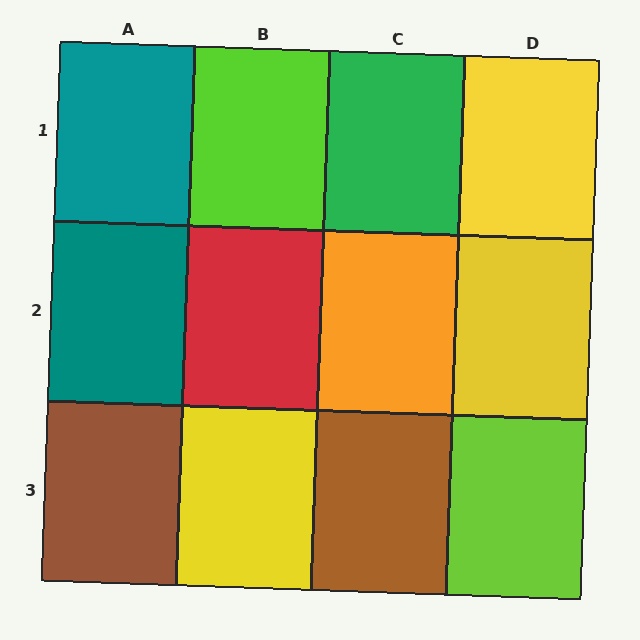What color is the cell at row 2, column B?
Red.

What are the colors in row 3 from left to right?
Brown, yellow, brown, lime.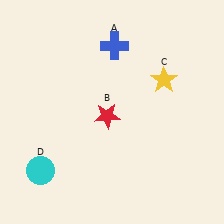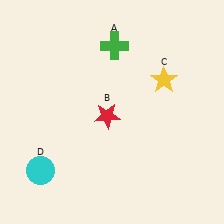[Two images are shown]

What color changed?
The cross (A) changed from blue in Image 1 to green in Image 2.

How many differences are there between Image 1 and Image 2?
There is 1 difference between the two images.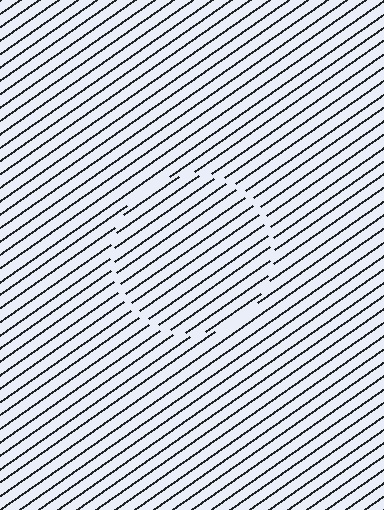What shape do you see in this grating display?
An illusory circle. The interior of the shape contains the same grating, shifted by half a period — the contour is defined by the phase discontinuity where line-ends from the inner and outer gratings abut.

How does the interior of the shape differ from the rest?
The interior of the shape contains the same grating, shifted by half a period — the contour is defined by the phase discontinuity where line-ends from the inner and outer gratings abut.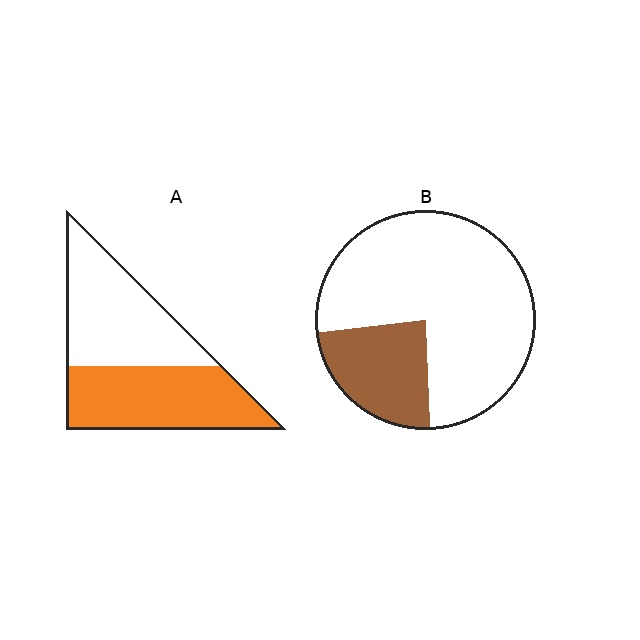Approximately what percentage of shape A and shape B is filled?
A is approximately 50% and B is approximately 25%.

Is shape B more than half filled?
No.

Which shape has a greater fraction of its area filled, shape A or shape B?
Shape A.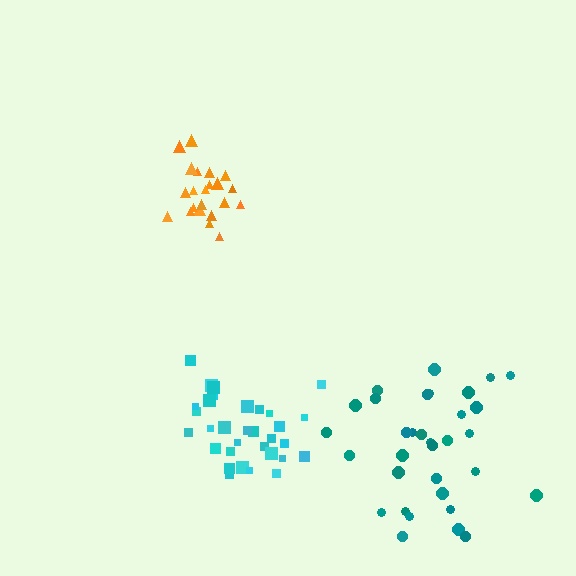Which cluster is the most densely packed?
Orange.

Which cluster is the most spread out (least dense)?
Teal.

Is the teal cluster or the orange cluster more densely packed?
Orange.